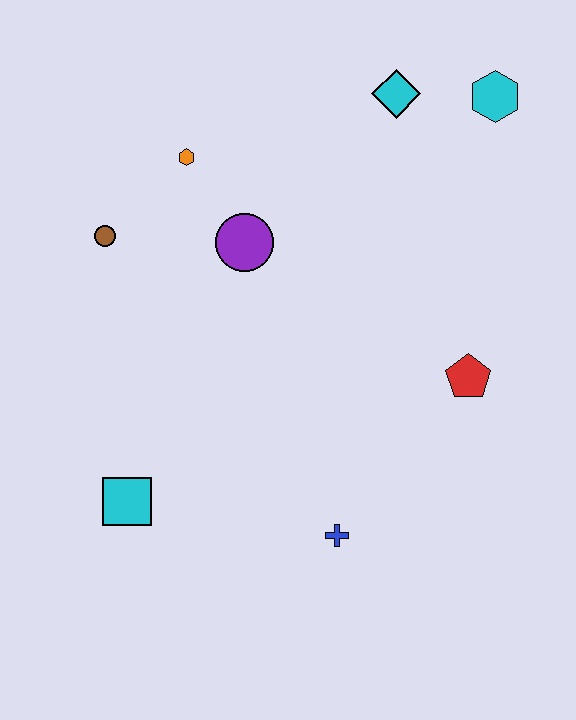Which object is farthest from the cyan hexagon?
The cyan square is farthest from the cyan hexagon.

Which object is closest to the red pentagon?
The blue cross is closest to the red pentagon.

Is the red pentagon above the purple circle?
No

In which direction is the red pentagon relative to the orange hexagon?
The red pentagon is to the right of the orange hexagon.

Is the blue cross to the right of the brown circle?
Yes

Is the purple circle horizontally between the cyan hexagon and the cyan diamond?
No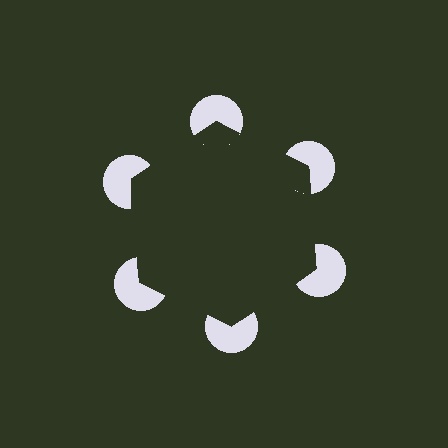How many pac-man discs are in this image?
There are 6 — one at each vertex of the illusory hexagon.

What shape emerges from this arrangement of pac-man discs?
An illusory hexagon — its edges are inferred from the aligned wedge cuts in the pac-man discs, not physically drawn.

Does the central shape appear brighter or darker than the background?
It typically appears slightly darker than the background, even though no actual brightness change is drawn.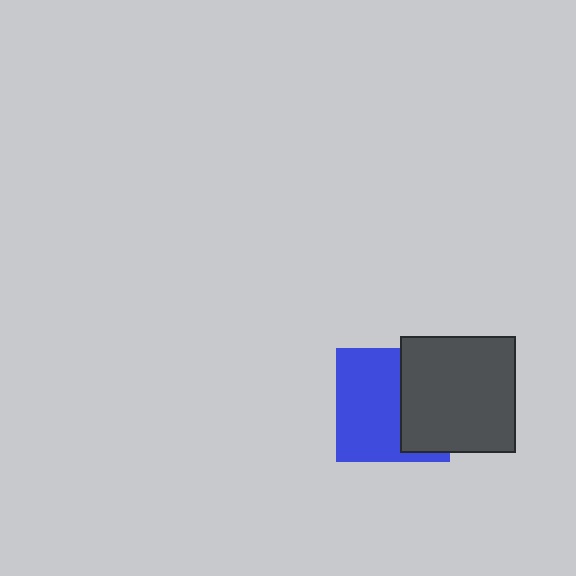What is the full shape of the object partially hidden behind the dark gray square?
The partially hidden object is a blue square.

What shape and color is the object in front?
The object in front is a dark gray square.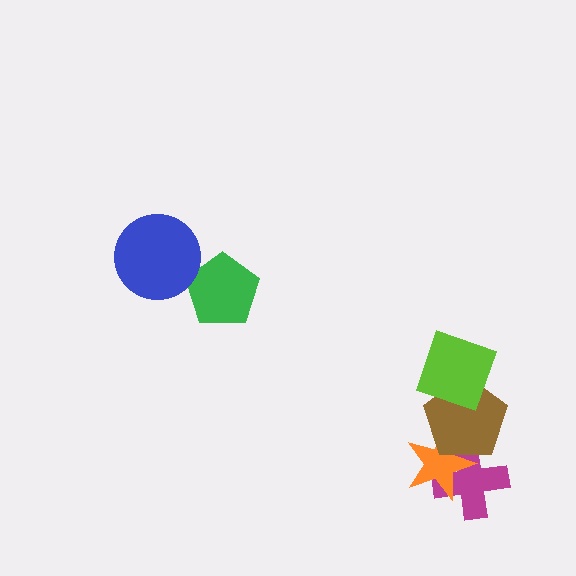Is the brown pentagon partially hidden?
Yes, it is partially covered by another shape.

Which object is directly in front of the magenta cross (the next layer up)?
The orange star is directly in front of the magenta cross.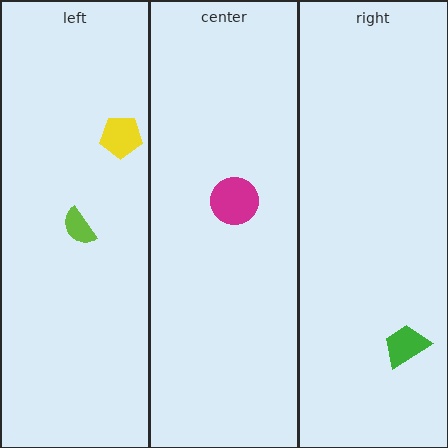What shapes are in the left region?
The yellow pentagon, the lime semicircle.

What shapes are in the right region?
The green trapezoid.